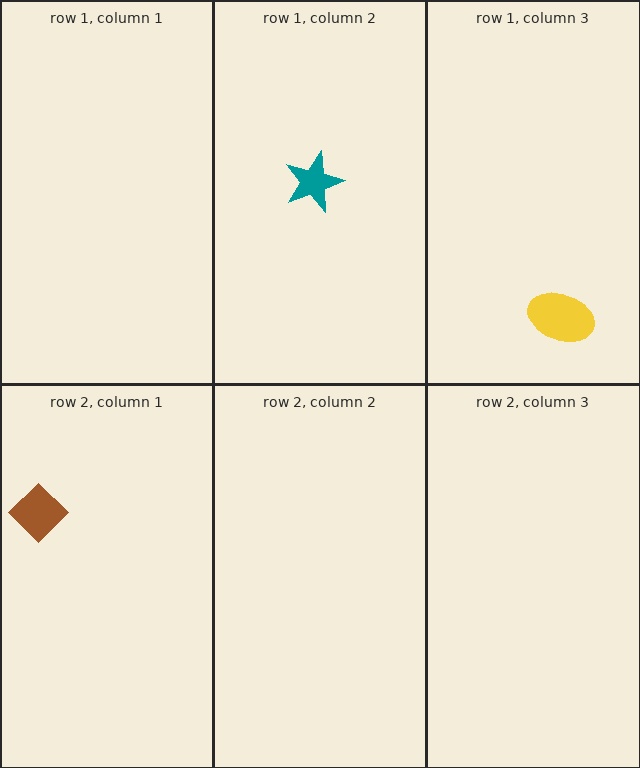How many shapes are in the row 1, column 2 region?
1.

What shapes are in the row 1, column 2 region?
The teal star.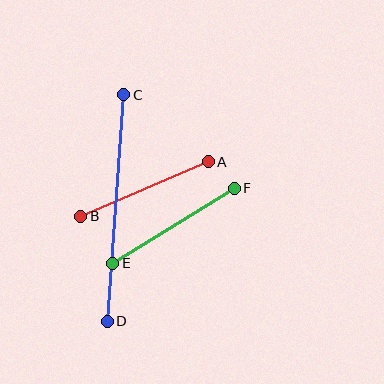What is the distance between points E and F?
The distance is approximately 143 pixels.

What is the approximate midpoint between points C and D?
The midpoint is at approximately (115, 208) pixels.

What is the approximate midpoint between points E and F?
The midpoint is at approximately (174, 226) pixels.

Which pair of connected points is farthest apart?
Points C and D are farthest apart.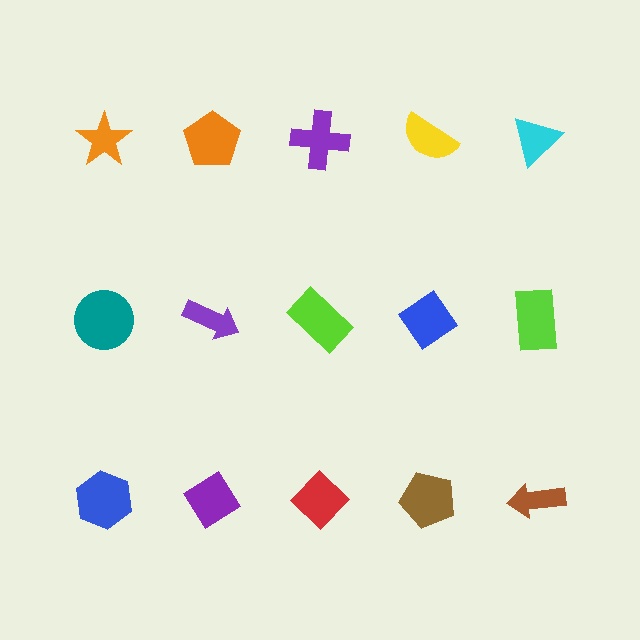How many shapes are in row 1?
5 shapes.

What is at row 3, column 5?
A brown arrow.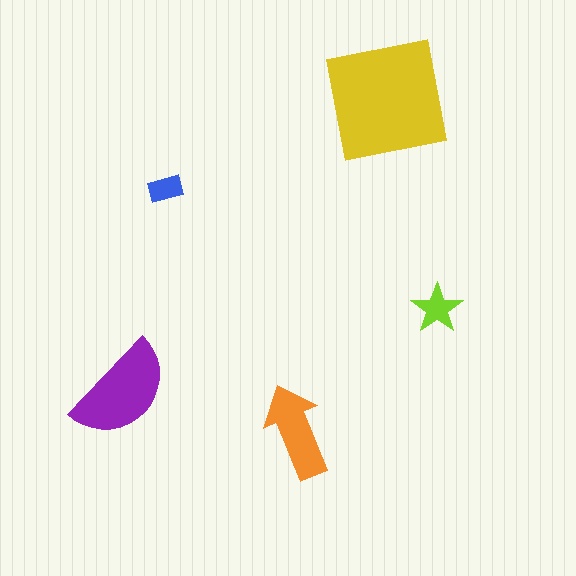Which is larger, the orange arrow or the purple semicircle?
The purple semicircle.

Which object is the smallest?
The blue rectangle.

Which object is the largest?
The yellow square.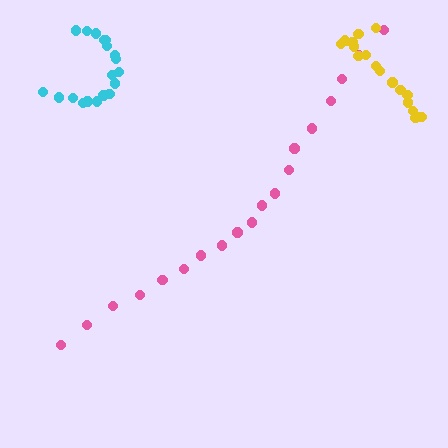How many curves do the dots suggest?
There are 3 distinct paths.